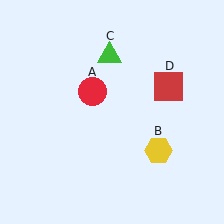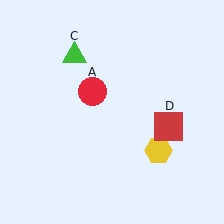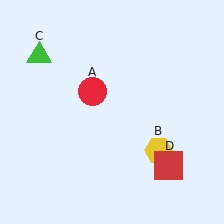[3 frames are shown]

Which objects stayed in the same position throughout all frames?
Red circle (object A) and yellow hexagon (object B) remained stationary.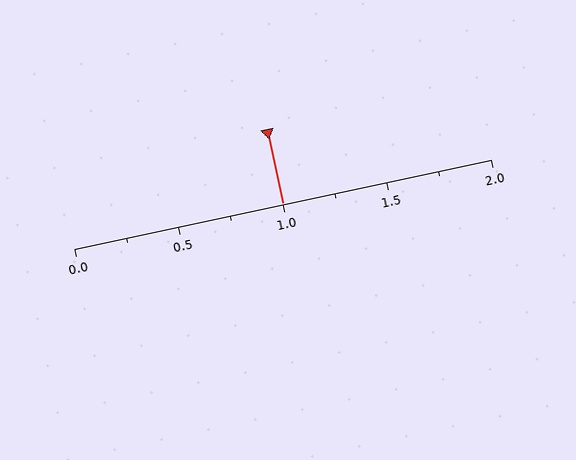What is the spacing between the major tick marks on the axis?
The major ticks are spaced 0.5 apart.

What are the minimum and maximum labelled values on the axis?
The axis runs from 0.0 to 2.0.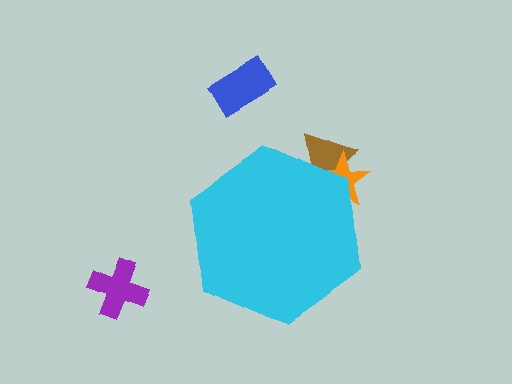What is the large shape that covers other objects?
A cyan hexagon.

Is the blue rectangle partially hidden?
No, the blue rectangle is fully visible.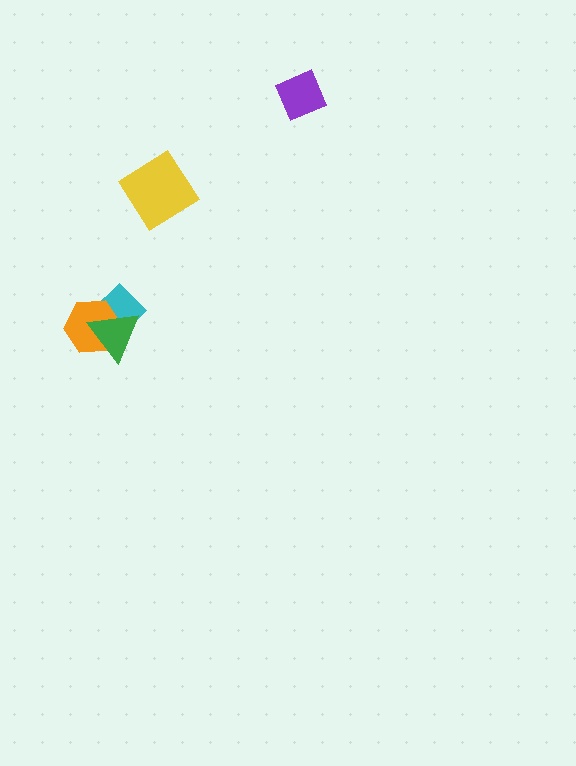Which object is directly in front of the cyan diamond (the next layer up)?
The orange hexagon is directly in front of the cyan diamond.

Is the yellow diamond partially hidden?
No, no other shape covers it.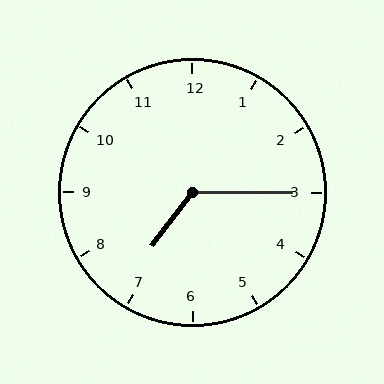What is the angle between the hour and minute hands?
Approximately 128 degrees.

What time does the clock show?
7:15.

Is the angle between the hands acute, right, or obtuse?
It is obtuse.